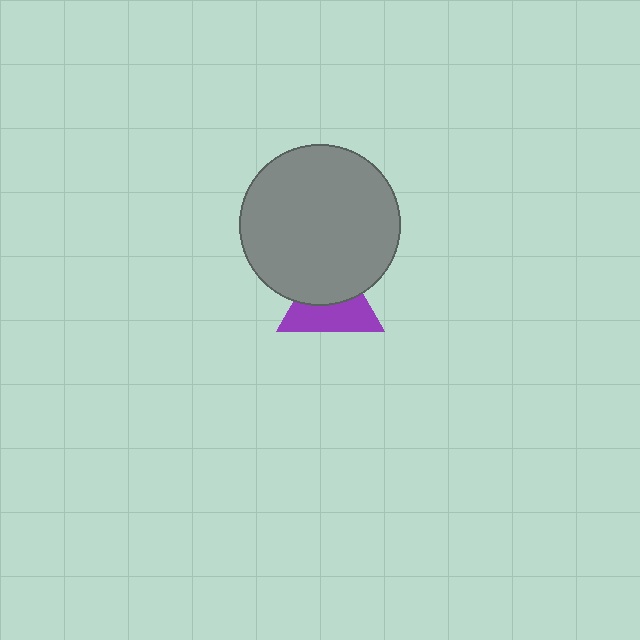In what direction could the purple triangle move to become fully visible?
The purple triangle could move down. That would shift it out from behind the gray circle entirely.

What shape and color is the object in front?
The object in front is a gray circle.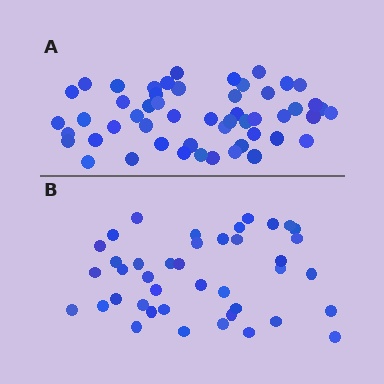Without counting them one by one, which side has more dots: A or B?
Region A (the top region) has more dots.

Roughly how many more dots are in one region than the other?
Region A has roughly 12 or so more dots than region B.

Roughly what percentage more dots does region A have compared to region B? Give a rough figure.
About 25% more.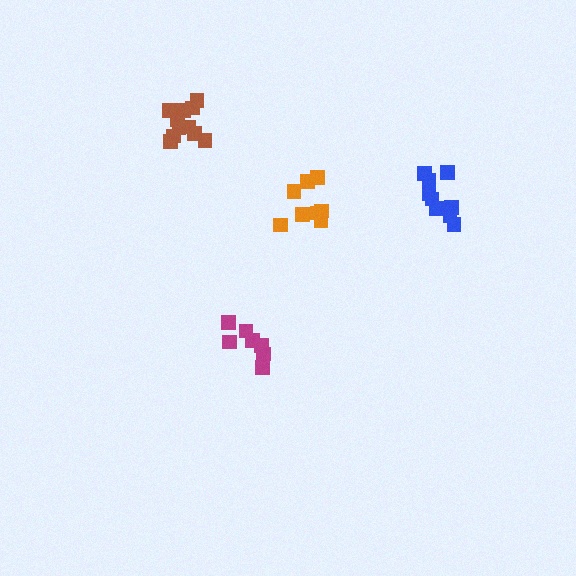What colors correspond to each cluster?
The clusters are colored: magenta, orange, brown, blue.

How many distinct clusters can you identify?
There are 4 distinct clusters.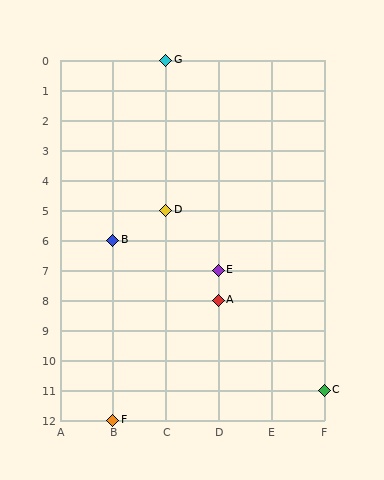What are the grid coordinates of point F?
Point F is at grid coordinates (B, 12).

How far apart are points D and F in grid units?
Points D and F are 1 column and 7 rows apart (about 7.1 grid units diagonally).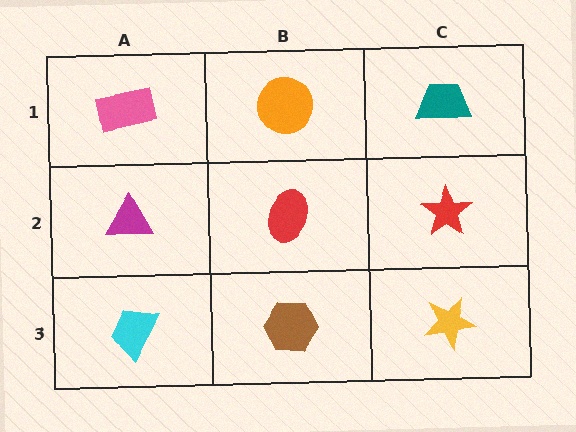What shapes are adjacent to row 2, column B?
An orange circle (row 1, column B), a brown hexagon (row 3, column B), a magenta triangle (row 2, column A), a red star (row 2, column C).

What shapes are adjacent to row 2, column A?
A pink rectangle (row 1, column A), a cyan trapezoid (row 3, column A), a red ellipse (row 2, column B).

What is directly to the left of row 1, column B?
A pink rectangle.